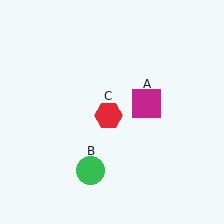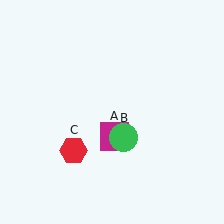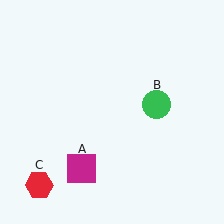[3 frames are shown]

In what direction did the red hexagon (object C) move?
The red hexagon (object C) moved down and to the left.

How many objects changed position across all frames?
3 objects changed position: magenta square (object A), green circle (object B), red hexagon (object C).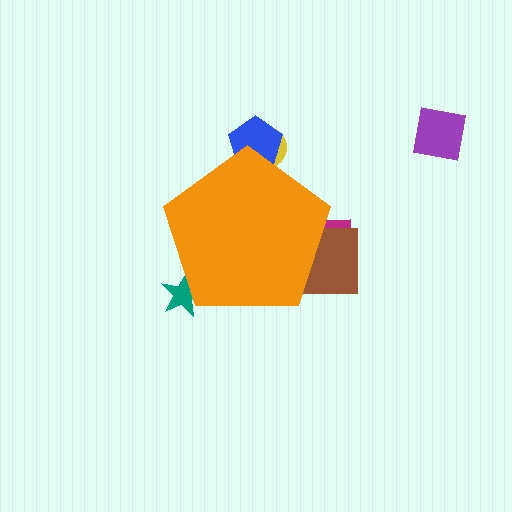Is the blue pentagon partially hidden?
Yes, the blue pentagon is partially hidden behind the orange pentagon.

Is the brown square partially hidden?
Yes, the brown square is partially hidden behind the orange pentagon.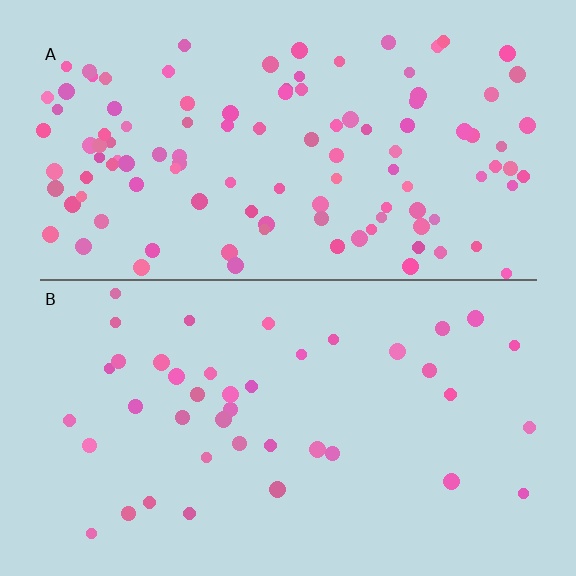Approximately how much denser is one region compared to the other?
Approximately 2.6× — region A over region B.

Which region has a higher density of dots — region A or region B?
A (the top).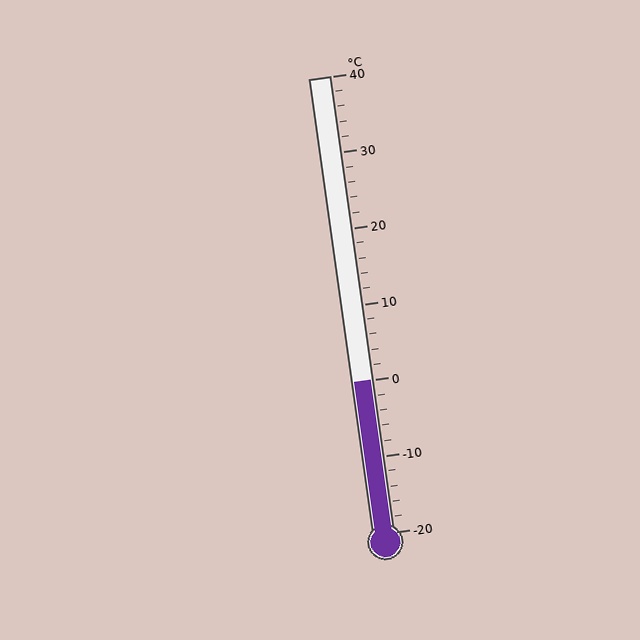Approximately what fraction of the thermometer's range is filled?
The thermometer is filled to approximately 35% of its range.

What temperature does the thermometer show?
The thermometer shows approximately 0°C.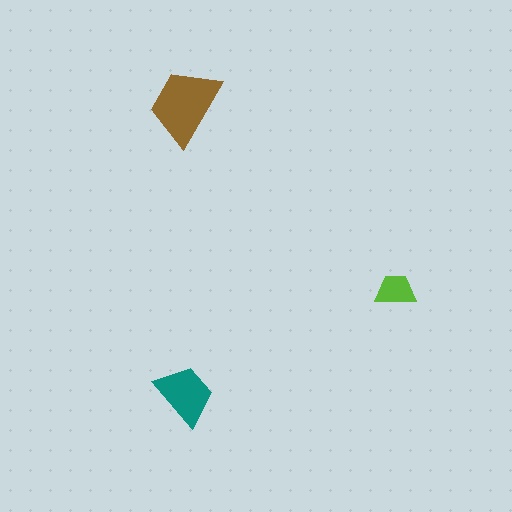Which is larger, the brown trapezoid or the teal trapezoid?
The brown one.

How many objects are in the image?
There are 3 objects in the image.